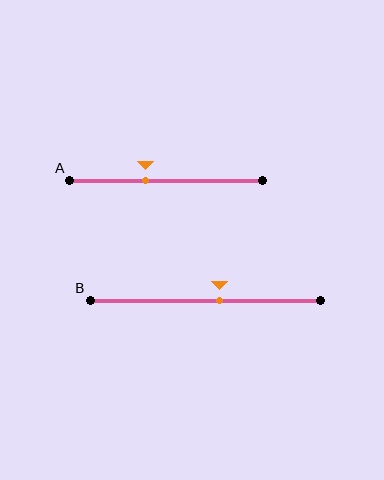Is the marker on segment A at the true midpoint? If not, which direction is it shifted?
No, the marker on segment A is shifted to the left by about 10% of the segment length.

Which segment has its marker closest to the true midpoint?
Segment B has its marker closest to the true midpoint.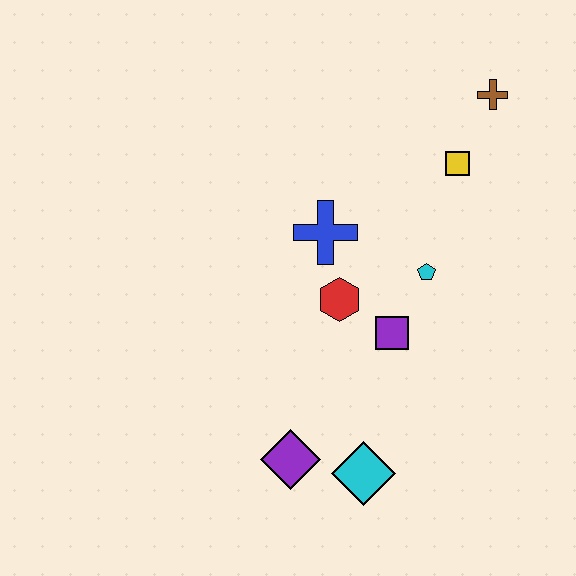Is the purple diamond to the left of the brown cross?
Yes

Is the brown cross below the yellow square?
No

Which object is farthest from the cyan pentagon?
The purple diamond is farthest from the cyan pentagon.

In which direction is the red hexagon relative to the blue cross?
The red hexagon is below the blue cross.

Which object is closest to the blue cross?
The red hexagon is closest to the blue cross.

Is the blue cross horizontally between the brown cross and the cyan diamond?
No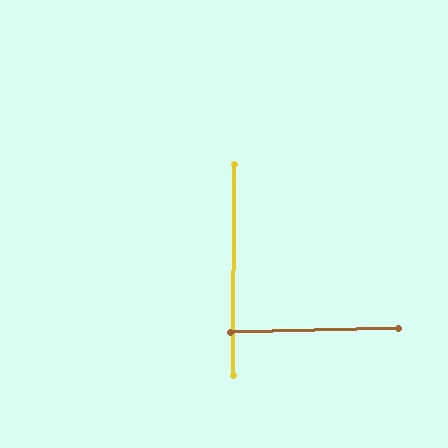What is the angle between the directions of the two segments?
Approximately 88 degrees.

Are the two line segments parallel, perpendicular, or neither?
Perpendicular — they meet at approximately 88°.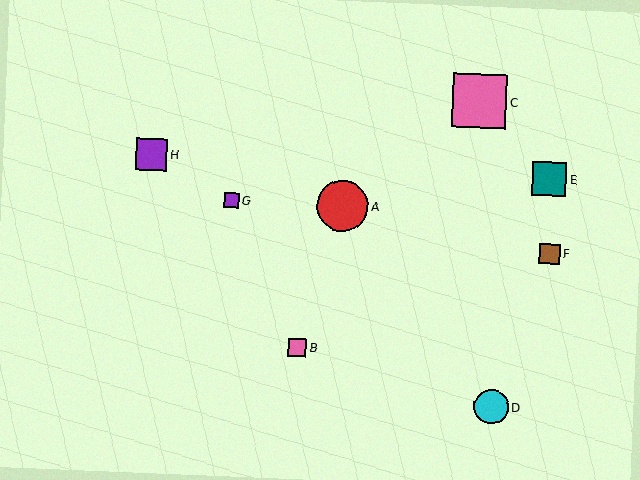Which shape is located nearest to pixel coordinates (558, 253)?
The brown square (labeled F) at (550, 254) is nearest to that location.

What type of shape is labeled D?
Shape D is a cyan circle.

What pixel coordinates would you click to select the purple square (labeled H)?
Click at (151, 154) to select the purple square H.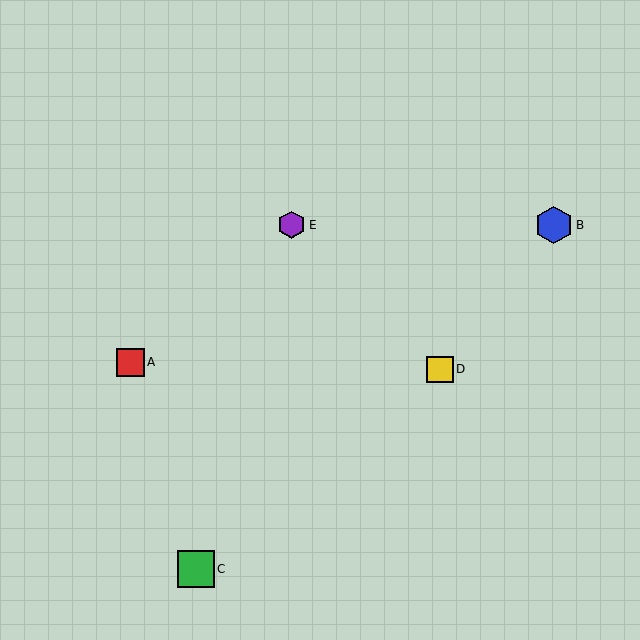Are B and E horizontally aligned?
Yes, both are at y≈225.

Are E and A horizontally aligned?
No, E is at y≈225 and A is at y≈362.